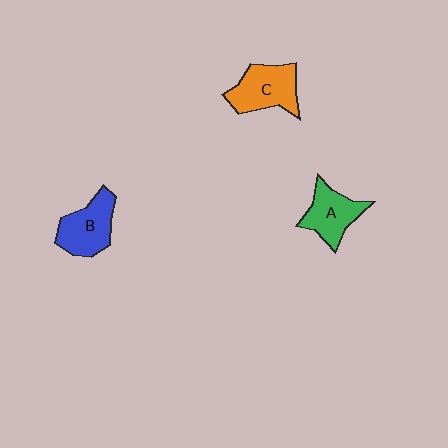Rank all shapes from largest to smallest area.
From largest to smallest: C (orange), B (blue), A (green).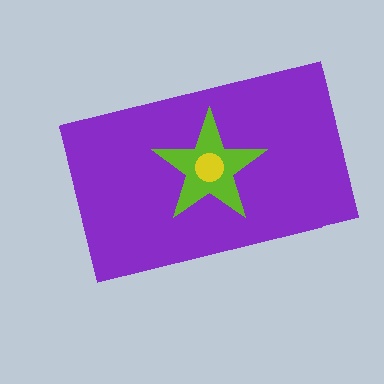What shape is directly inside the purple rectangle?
The lime star.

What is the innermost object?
The yellow circle.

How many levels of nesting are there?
3.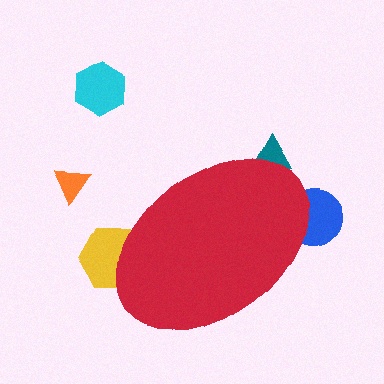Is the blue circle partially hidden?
Yes, the blue circle is partially hidden behind the red ellipse.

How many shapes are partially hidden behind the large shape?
3 shapes are partially hidden.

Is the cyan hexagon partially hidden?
No, the cyan hexagon is fully visible.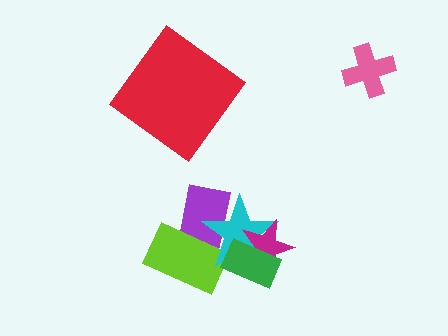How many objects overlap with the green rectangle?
2 objects overlap with the green rectangle.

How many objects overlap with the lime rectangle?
2 objects overlap with the lime rectangle.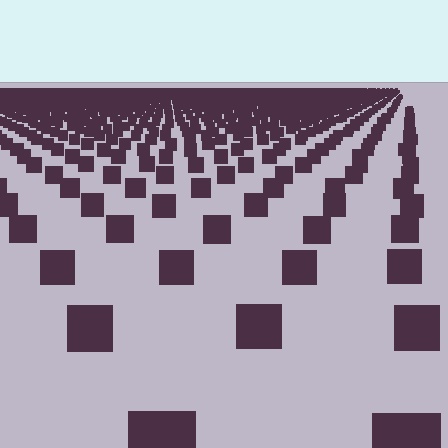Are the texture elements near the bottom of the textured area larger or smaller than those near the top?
Larger. Near the bottom, elements are closer to the viewer and appear at a bigger on-screen size.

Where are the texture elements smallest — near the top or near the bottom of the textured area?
Near the top.